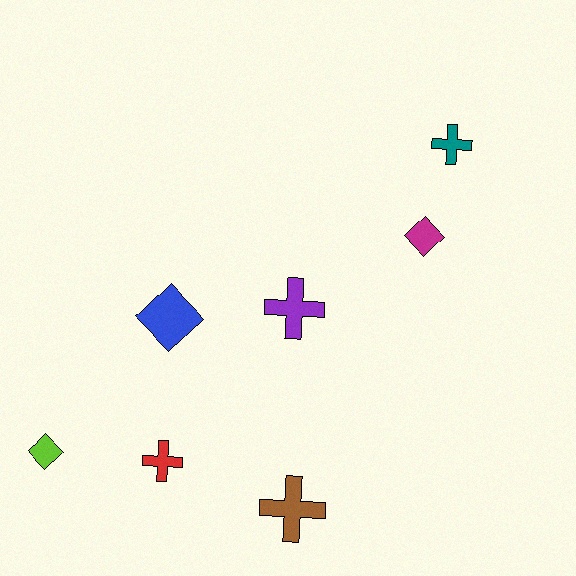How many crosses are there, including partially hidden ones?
There are 4 crosses.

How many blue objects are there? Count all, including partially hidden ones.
There is 1 blue object.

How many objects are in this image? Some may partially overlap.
There are 7 objects.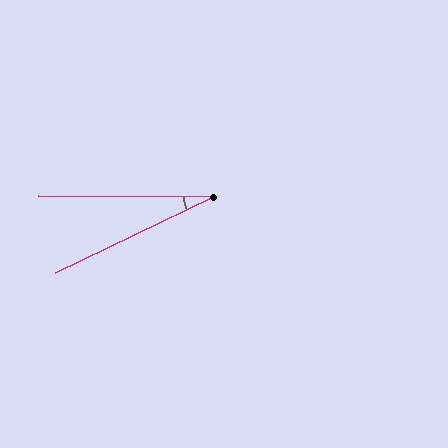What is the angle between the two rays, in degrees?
Approximately 26 degrees.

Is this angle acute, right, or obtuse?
It is acute.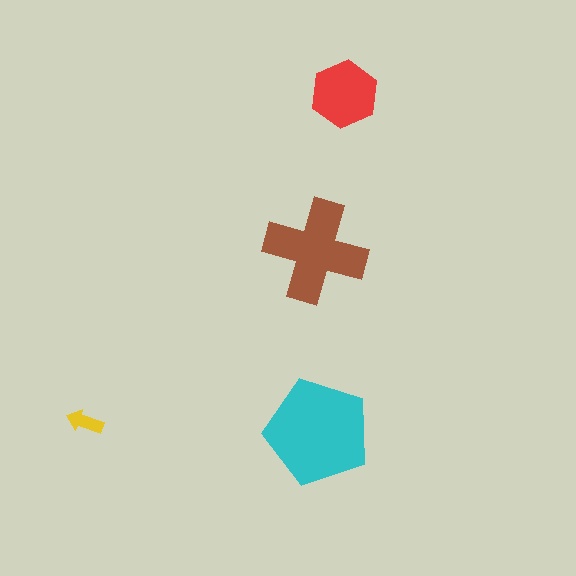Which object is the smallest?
The yellow arrow.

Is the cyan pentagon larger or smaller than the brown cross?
Larger.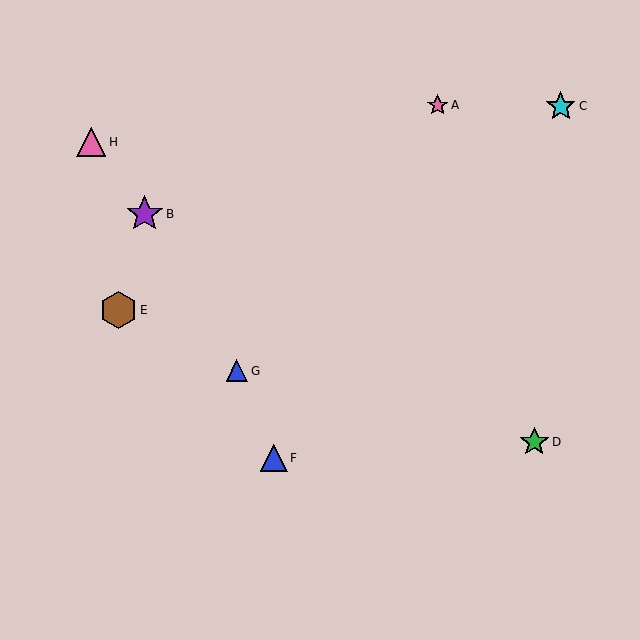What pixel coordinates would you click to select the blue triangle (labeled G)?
Click at (237, 371) to select the blue triangle G.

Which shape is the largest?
The brown hexagon (labeled E) is the largest.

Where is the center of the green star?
The center of the green star is at (534, 442).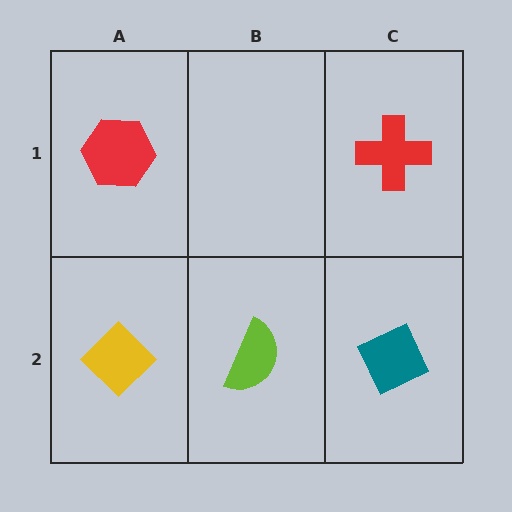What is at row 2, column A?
A yellow diamond.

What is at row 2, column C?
A teal diamond.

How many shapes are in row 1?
2 shapes.